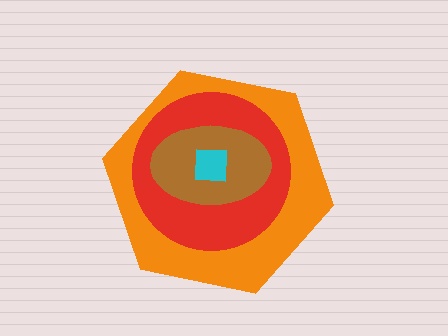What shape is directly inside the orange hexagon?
The red circle.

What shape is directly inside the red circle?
The brown ellipse.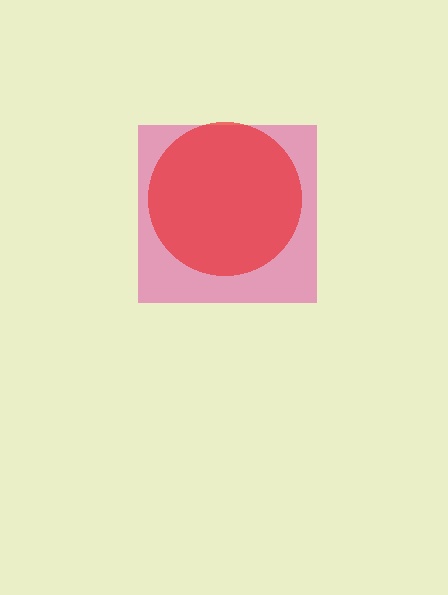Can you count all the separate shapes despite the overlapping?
Yes, there are 2 separate shapes.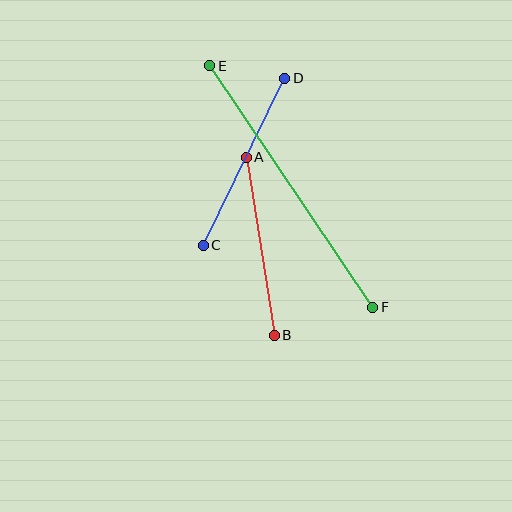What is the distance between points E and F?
The distance is approximately 291 pixels.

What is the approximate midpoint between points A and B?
The midpoint is at approximately (260, 246) pixels.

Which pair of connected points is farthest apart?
Points E and F are farthest apart.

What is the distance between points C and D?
The distance is approximately 186 pixels.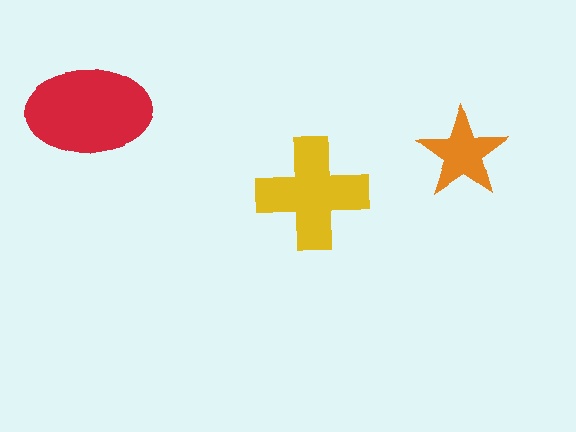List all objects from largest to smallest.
The red ellipse, the yellow cross, the orange star.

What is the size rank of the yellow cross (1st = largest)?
2nd.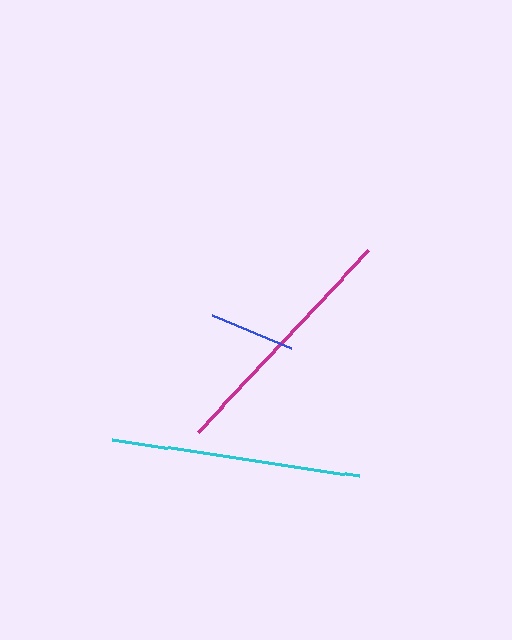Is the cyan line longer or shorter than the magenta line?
The cyan line is longer than the magenta line.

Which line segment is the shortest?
The blue line is the shortest at approximately 86 pixels.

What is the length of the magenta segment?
The magenta segment is approximately 249 pixels long.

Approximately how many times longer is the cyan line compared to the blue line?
The cyan line is approximately 2.9 times the length of the blue line.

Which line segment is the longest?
The cyan line is the longest at approximately 250 pixels.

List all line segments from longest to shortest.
From longest to shortest: cyan, magenta, blue.